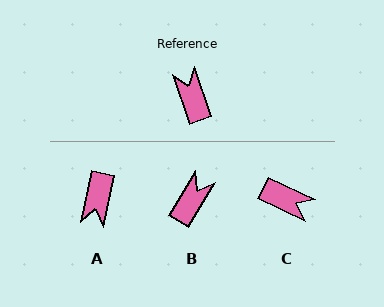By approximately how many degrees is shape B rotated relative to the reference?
Approximately 50 degrees clockwise.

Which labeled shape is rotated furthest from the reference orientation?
A, about 149 degrees away.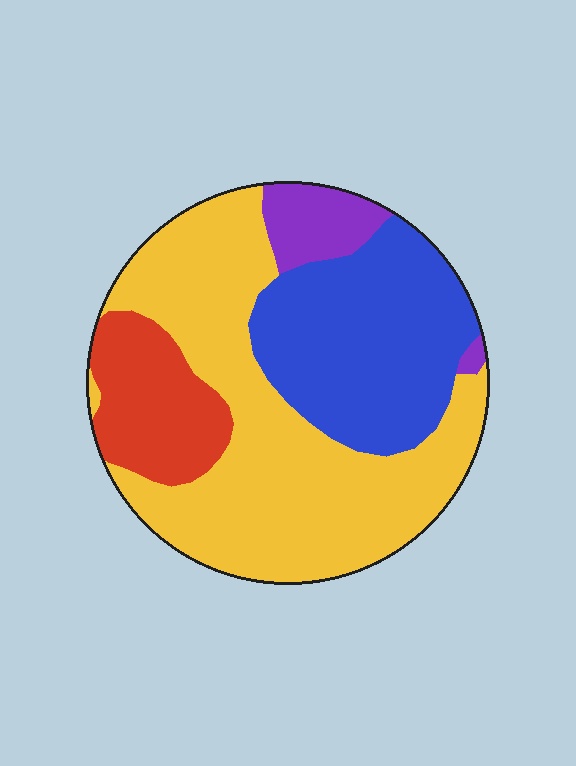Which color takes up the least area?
Purple, at roughly 5%.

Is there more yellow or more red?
Yellow.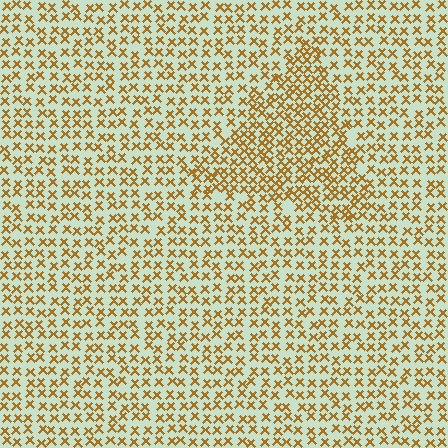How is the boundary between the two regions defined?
The boundary is defined by a change in element density (approximately 1.6x ratio). All elements are the same color, size, and shape.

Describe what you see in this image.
The image contains small brown elements arranged at two different densities. A triangle-shaped region is visible where the elements are more densely packed than the surrounding area.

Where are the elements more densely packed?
The elements are more densely packed inside the triangle boundary.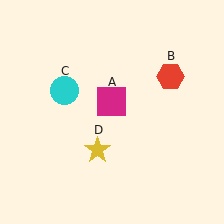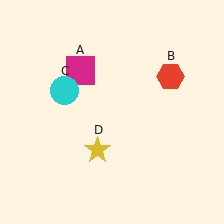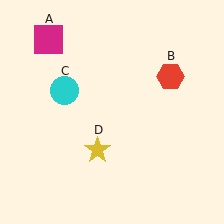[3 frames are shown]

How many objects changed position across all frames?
1 object changed position: magenta square (object A).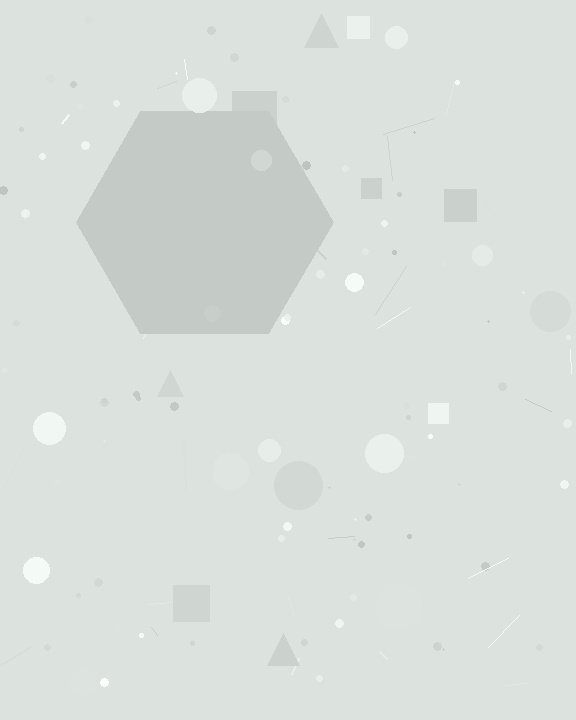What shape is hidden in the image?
A hexagon is hidden in the image.